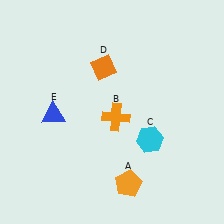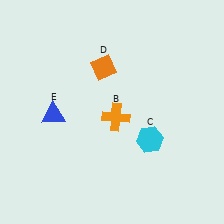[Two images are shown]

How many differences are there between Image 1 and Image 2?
There is 1 difference between the two images.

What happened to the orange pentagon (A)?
The orange pentagon (A) was removed in Image 2. It was in the bottom-right area of Image 1.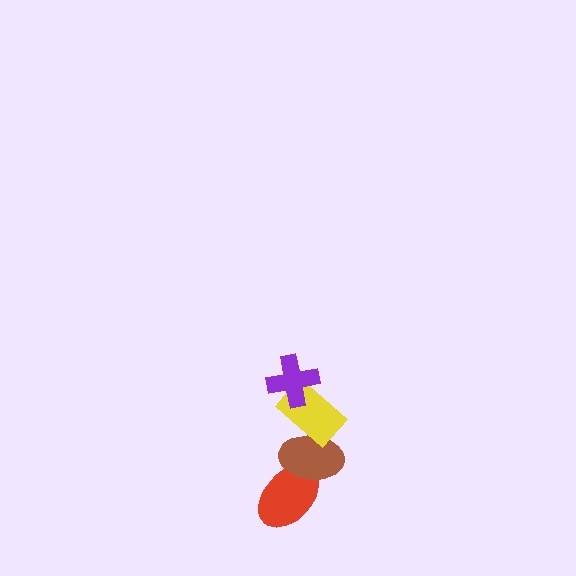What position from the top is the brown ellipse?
The brown ellipse is 3rd from the top.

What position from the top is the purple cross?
The purple cross is 1st from the top.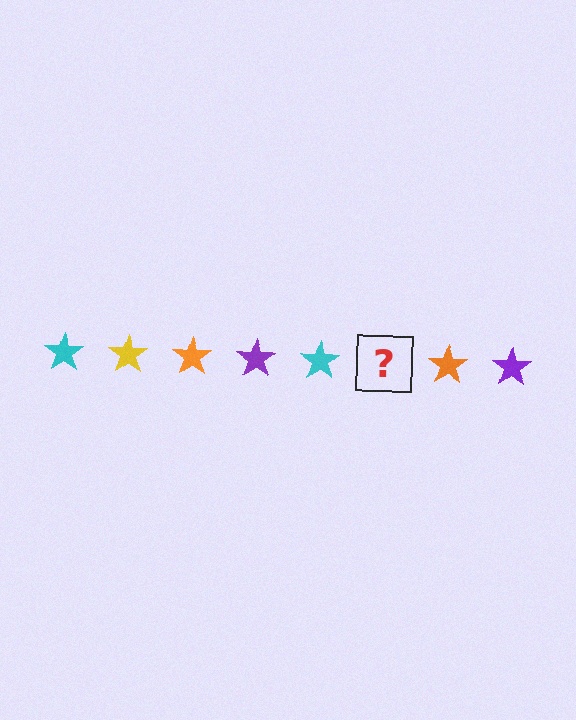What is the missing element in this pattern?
The missing element is a yellow star.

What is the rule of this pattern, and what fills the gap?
The rule is that the pattern cycles through cyan, yellow, orange, purple stars. The gap should be filled with a yellow star.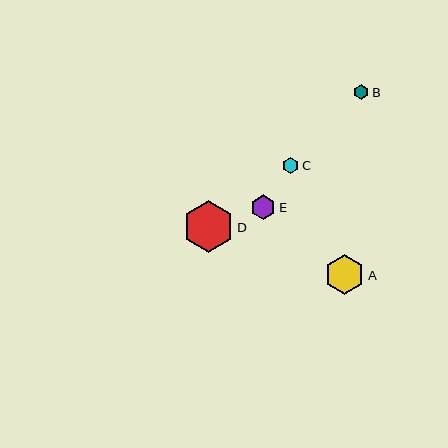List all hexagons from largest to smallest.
From largest to smallest: D, A, E, C, B.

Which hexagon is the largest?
Hexagon D is the largest with a size of approximately 52 pixels.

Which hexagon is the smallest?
Hexagon B is the smallest with a size of approximately 16 pixels.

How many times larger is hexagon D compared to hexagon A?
Hexagon D is approximately 1.3 times the size of hexagon A.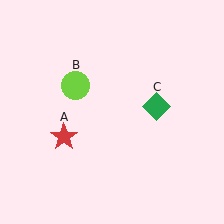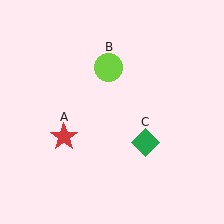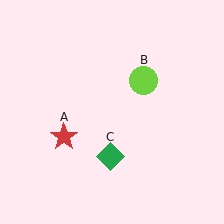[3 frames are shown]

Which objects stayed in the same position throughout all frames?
Red star (object A) remained stationary.